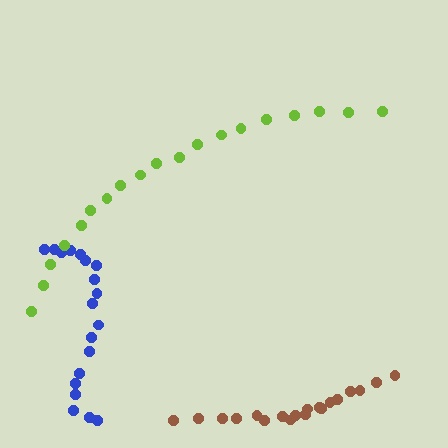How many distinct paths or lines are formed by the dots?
There are 3 distinct paths.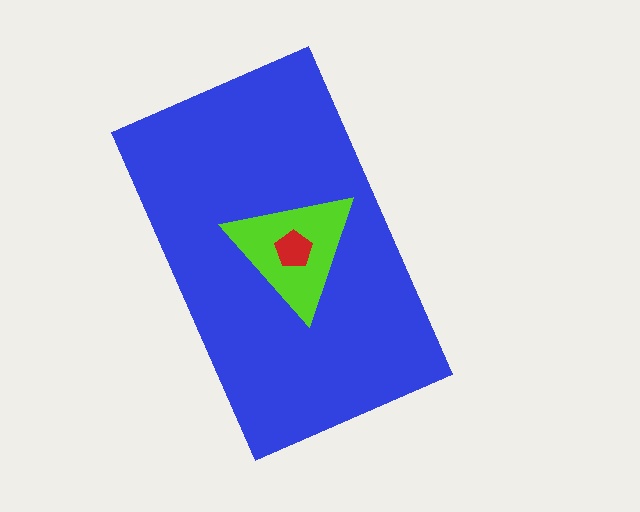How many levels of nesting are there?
3.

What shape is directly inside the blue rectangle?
The lime triangle.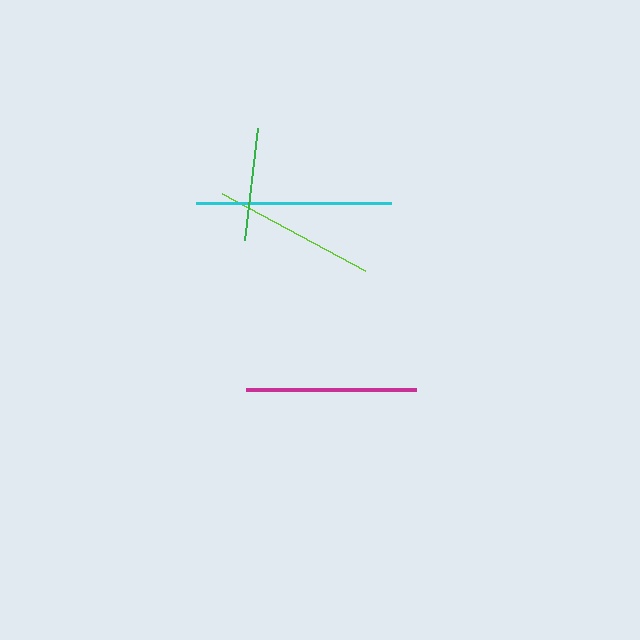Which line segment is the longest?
The cyan line is the longest at approximately 195 pixels.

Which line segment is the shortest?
The green line is the shortest at approximately 113 pixels.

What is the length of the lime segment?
The lime segment is approximately 162 pixels long.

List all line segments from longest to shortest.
From longest to shortest: cyan, magenta, lime, green.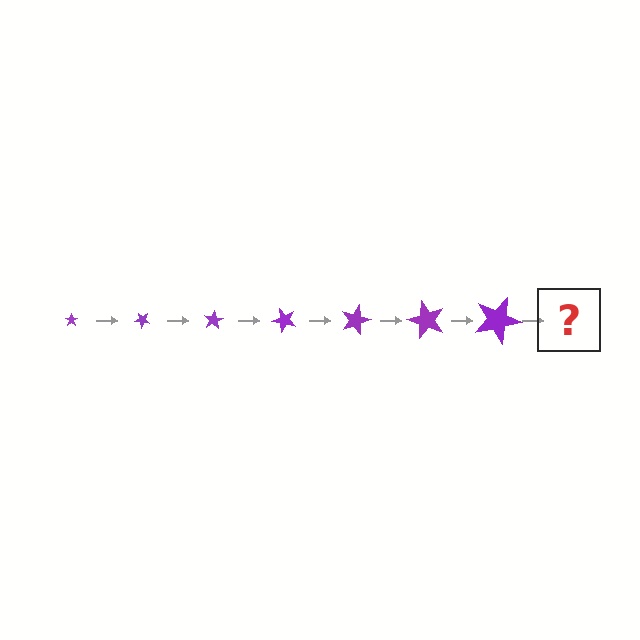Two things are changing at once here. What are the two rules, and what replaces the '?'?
The two rules are that the star grows larger each step and it rotates 40 degrees each step. The '?' should be a star, larger than the previous one and rotated 280 degrees from the start.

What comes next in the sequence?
The next element should be a star, larger than the previous one and rotated 280 degrees from the start.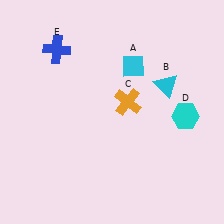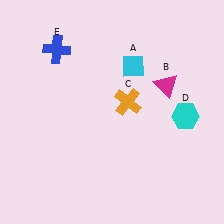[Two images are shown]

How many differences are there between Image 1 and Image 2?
There is 1 difference between the two images.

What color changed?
The triangle (B) changed from cyan in Image 1 to magenta in Image 2.